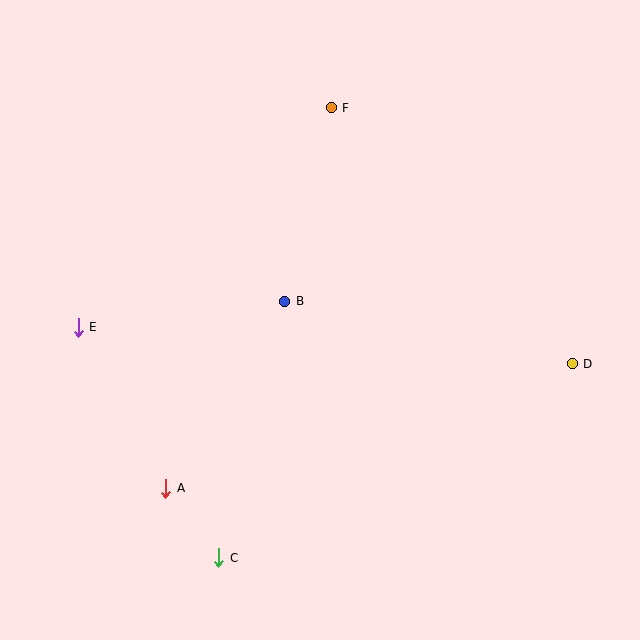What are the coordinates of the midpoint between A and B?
The midpoint between A and B is at (225, 395).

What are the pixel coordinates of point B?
Point B is at (285, 301).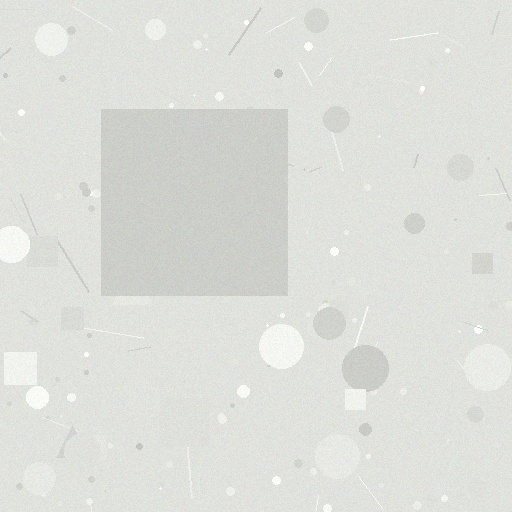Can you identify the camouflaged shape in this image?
The camouflaged shape is a square.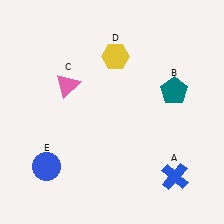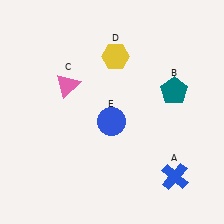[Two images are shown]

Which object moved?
The blue circle (E) moved right.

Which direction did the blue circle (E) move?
The blue circle (E) moved right.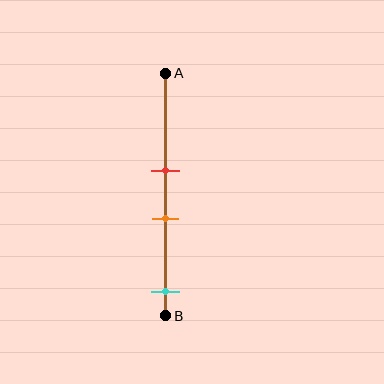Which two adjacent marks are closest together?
The red and orange marks are the closest adjacent pair.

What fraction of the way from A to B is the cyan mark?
The cyan mark is approximately 90% (0.9) of the way from A to B.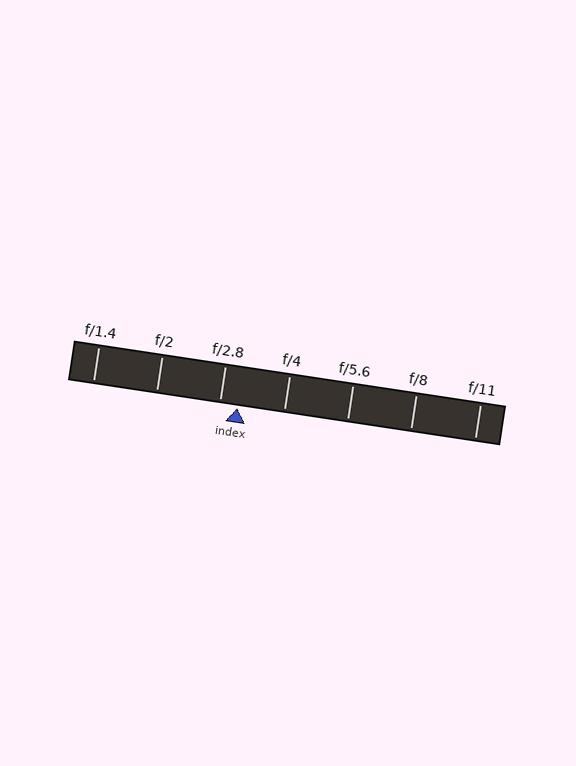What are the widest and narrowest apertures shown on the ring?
The widest aperture shown is f/1.4 and the narrowest is f/11.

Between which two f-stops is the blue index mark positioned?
The index mark is between f/2.8 and f/4.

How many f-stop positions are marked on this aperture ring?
There are 7 f-stop positions marked.